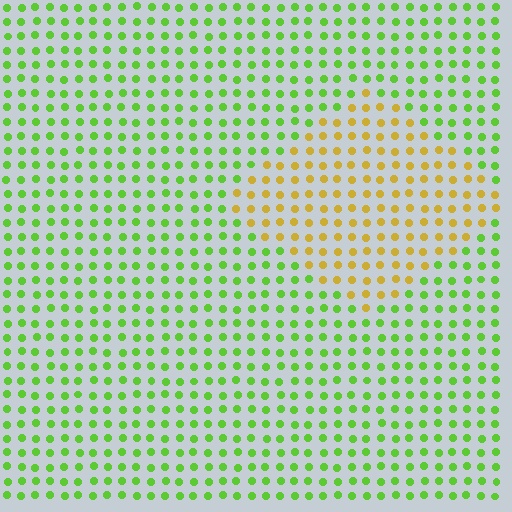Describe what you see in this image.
The image is filled with small lime elements in a uniform arrangement. A diamond-shaped region is visible where the elements are tinted to a slightly different hue, forming a subtle color boundary.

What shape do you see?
I see a diamond.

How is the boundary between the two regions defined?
The boundary is defined purely by a slight shift in hue (about 55 degrees). Spacing, size, and orientation are identical on both sides.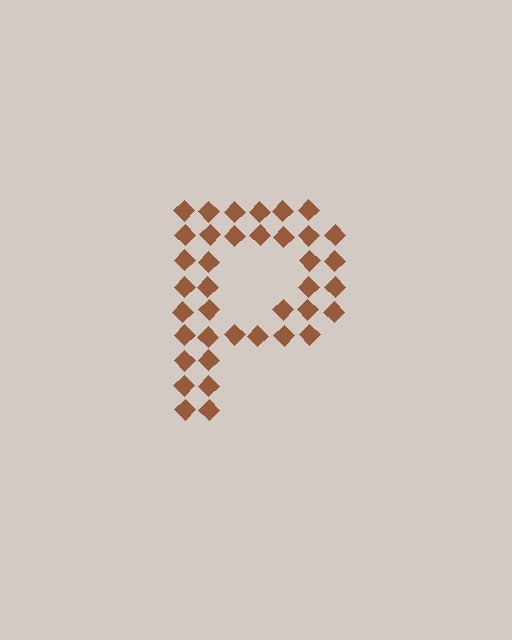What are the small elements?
The small elements are diamonds.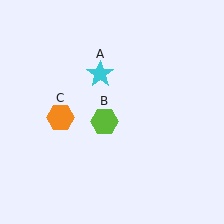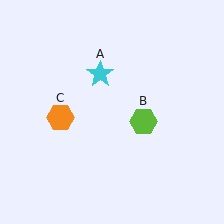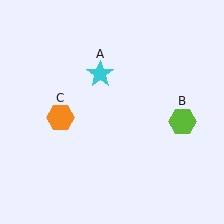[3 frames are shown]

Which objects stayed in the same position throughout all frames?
Cyan star (object A) and orange hexagon (object C) remained stationary.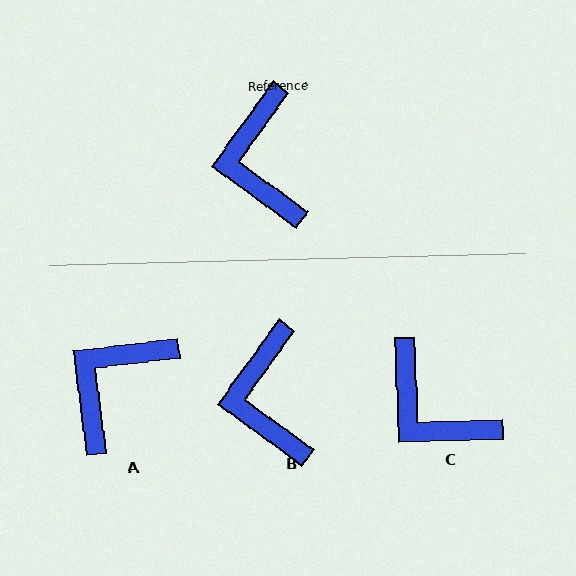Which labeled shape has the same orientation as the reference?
B.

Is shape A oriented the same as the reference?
No, it is off by about 47 degrees.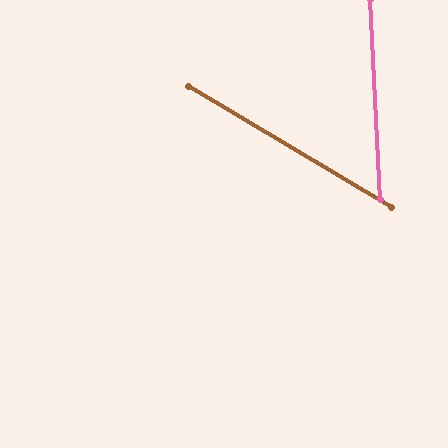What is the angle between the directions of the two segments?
Approximately 56 degrees.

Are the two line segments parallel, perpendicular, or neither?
Neither parallel nor perpendicular — they differ by about 56°.